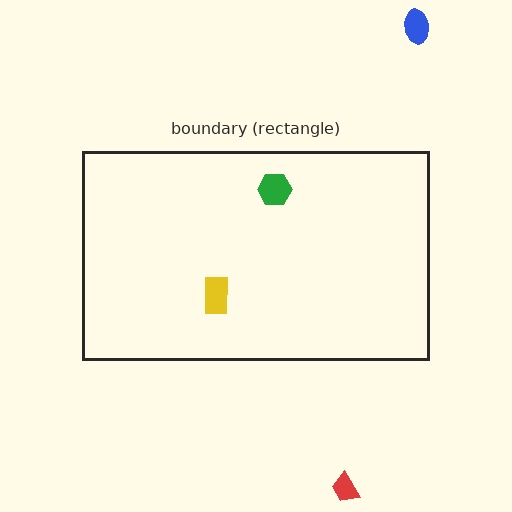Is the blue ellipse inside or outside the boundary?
Outside.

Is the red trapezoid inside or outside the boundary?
Outside.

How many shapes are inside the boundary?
2 inside, 2 outside.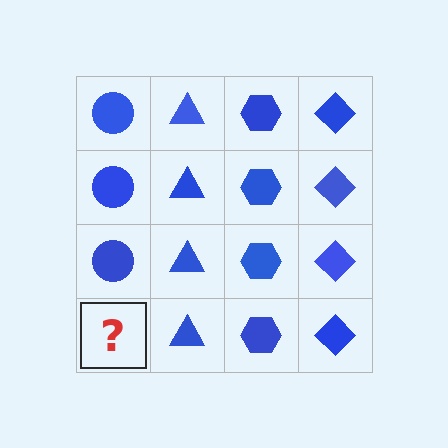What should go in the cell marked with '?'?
The missing cell should contain a blue circle.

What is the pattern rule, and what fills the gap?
The rule is that each column has a consistent shape. The gap should be filled with a blue circle.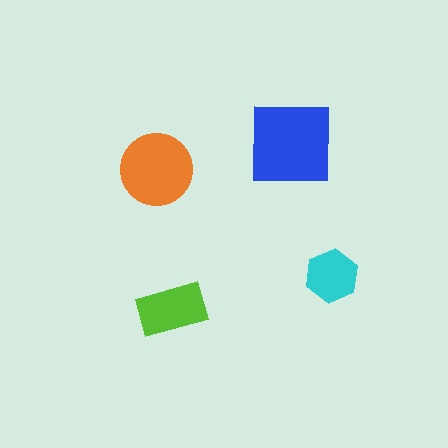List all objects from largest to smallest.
The blue square, the orange circle, the lime rectangle, the cyan hexagon.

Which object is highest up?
The blue square is topmost.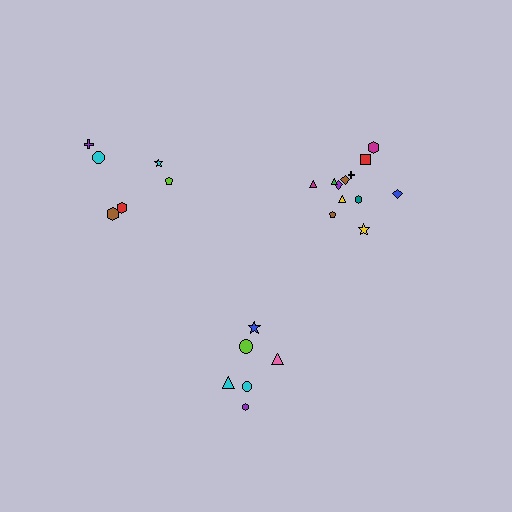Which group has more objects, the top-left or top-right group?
The top-right group.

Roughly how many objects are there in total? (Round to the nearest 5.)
Roughly 25 objects in total.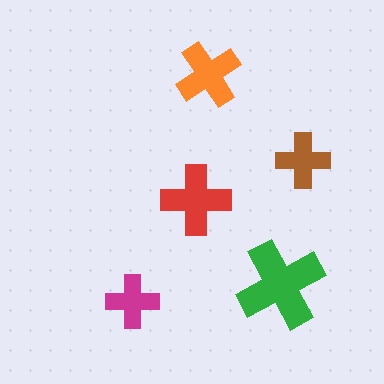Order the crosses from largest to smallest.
the green one, the red one, the orange one, the brown one, the magenta one.